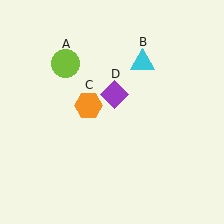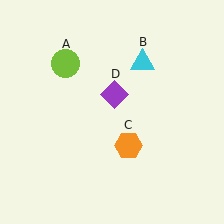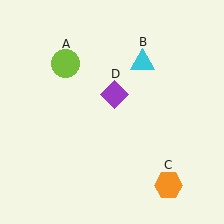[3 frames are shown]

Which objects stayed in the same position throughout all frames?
Lime circle (object A) and cyan triangle (object B) and purple diamond (object D) remained stationary.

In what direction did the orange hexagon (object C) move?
The orange hexagon (object C) moved down and to the right.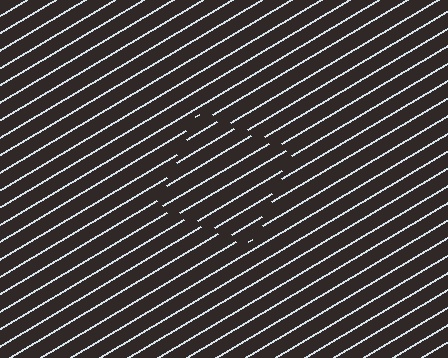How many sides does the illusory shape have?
4 sides — the line-ends trace a square.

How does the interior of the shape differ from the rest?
The interior of the shape contains the same grating, shifted by half a period — the contour is defined by the phase discontinuity where line-ends from the inner and outer gratings abut.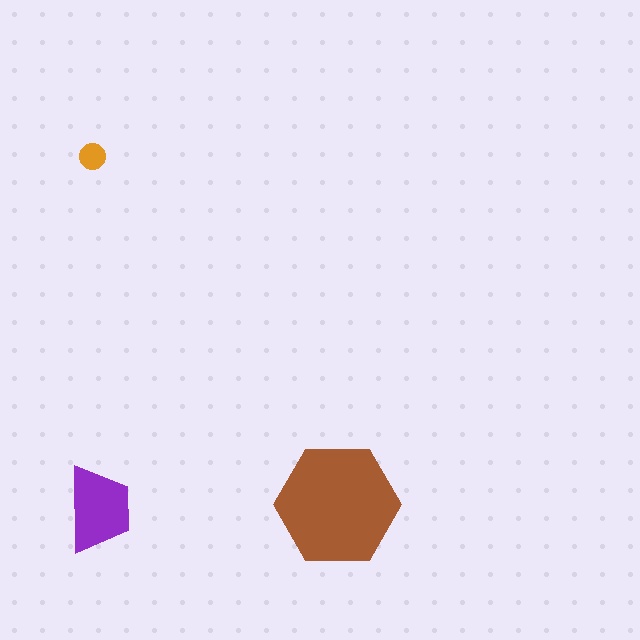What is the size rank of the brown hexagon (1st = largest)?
1st.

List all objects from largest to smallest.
The brown hexagon, the purple trapezoid, the orange circle.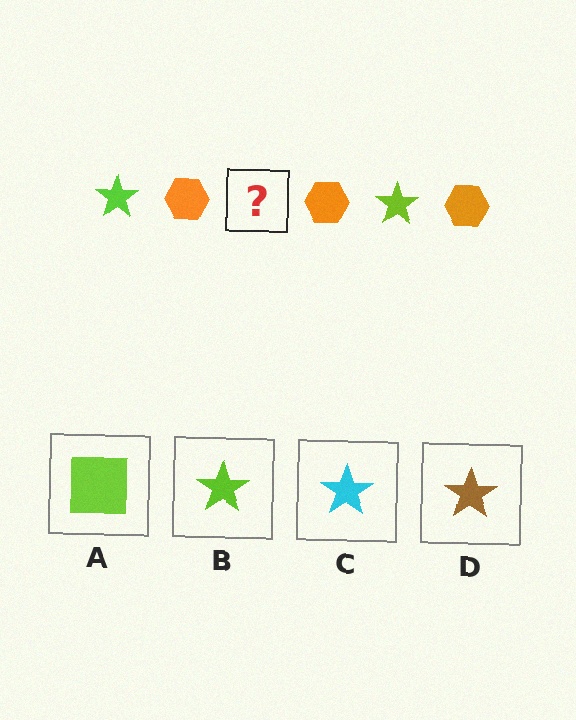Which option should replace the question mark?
Option B.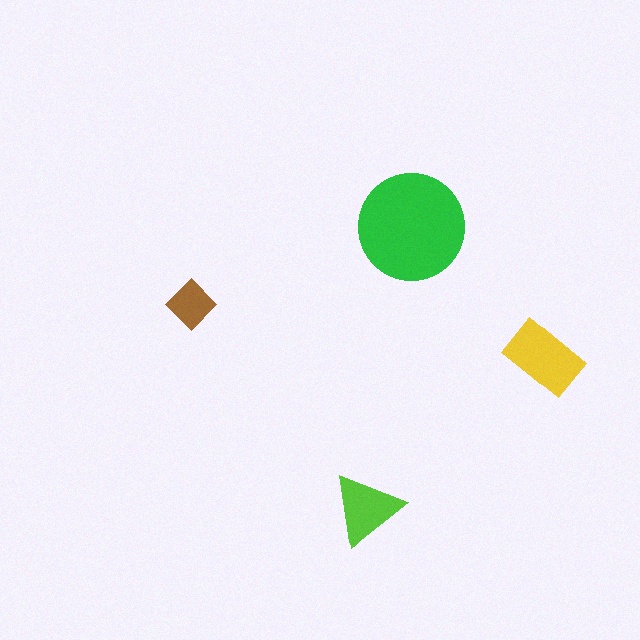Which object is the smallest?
The brown diamond.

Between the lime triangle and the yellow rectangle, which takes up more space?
The yellow rectangle.